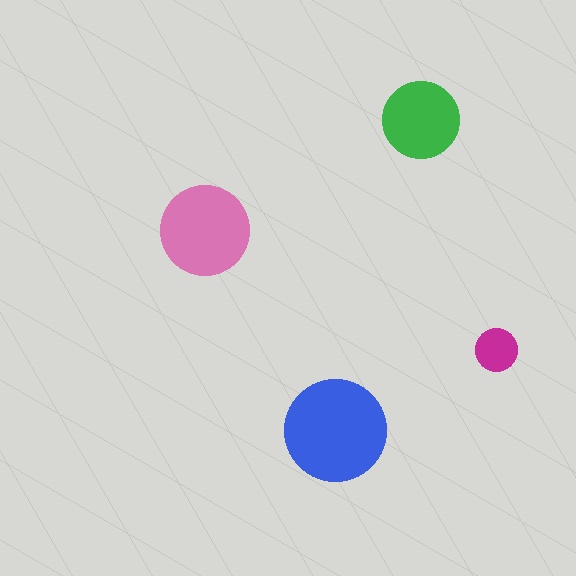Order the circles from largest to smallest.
the blue one, the pink one, the green one, the magenta one.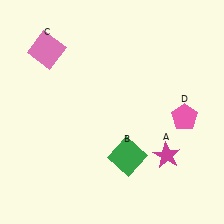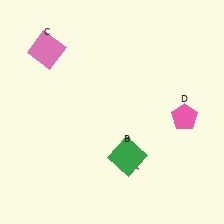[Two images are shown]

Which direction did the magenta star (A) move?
The magenta star (A) moved left.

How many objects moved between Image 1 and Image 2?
1 object moved between the two images.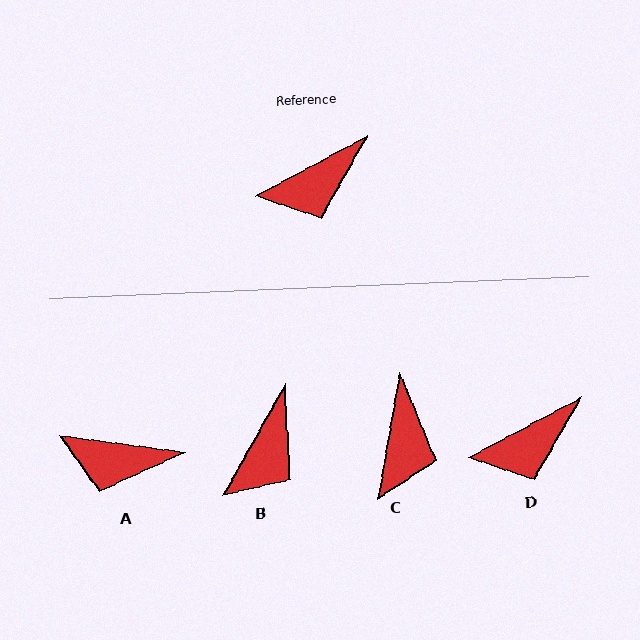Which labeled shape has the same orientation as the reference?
D.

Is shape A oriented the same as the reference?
No, it is off by about 36 degrees.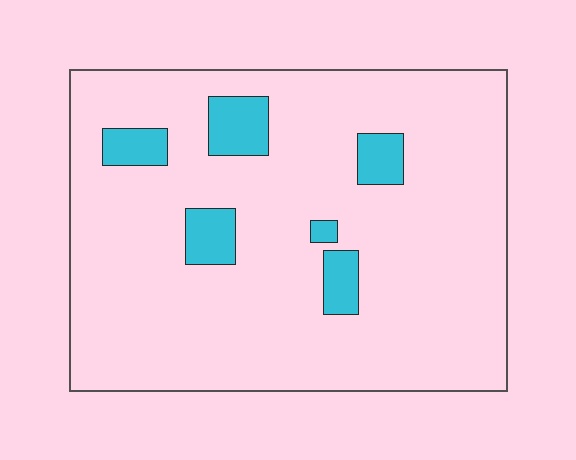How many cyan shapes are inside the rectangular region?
6.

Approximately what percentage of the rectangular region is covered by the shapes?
Approximately 10%.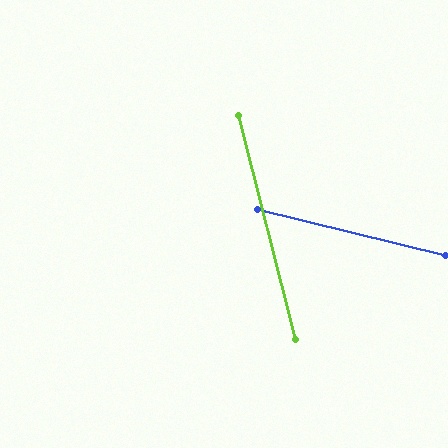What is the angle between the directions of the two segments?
Approximately 62 degrees.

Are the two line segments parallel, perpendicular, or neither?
Neither parallel nor perpendicular — they differ by about 62°.